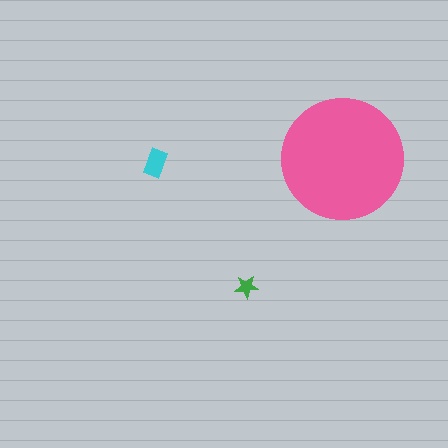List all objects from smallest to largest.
The green star, the cyan rectangle, the pink circle.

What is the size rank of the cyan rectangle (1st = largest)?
2nd.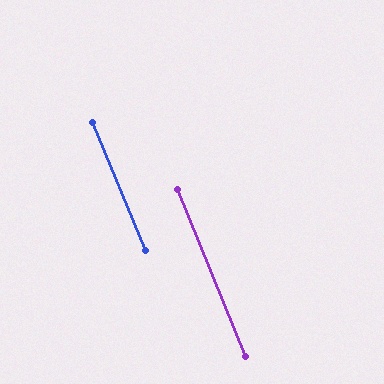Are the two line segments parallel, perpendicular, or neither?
Parallel — their directions differ by only 0.1°.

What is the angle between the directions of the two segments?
Approximately 0 degrees.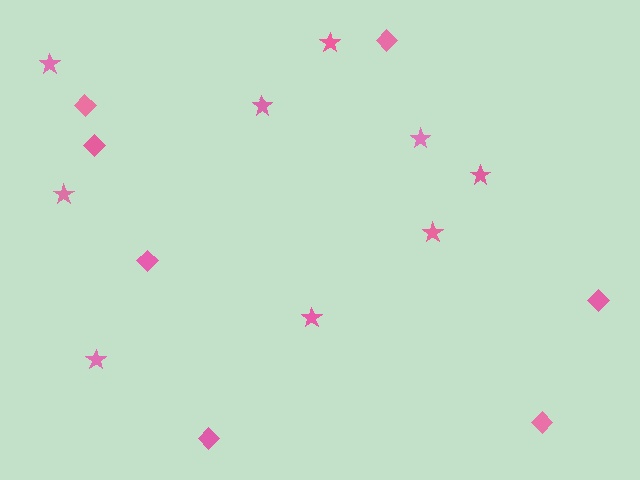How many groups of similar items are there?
There are 2 groups: one group of stars (9) and one group of diamonds (7).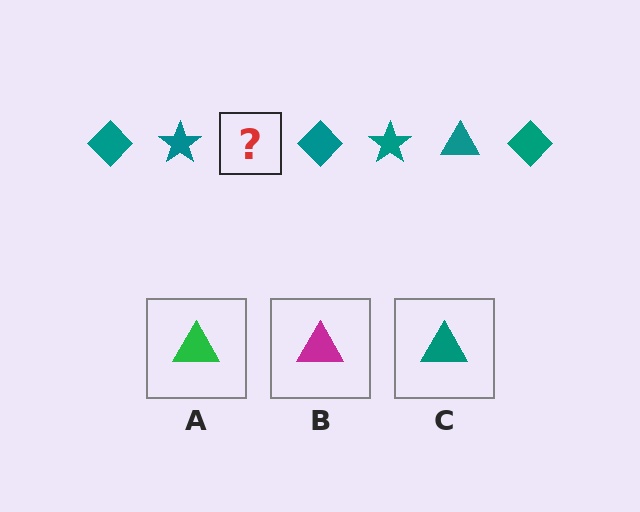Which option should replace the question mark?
Option C.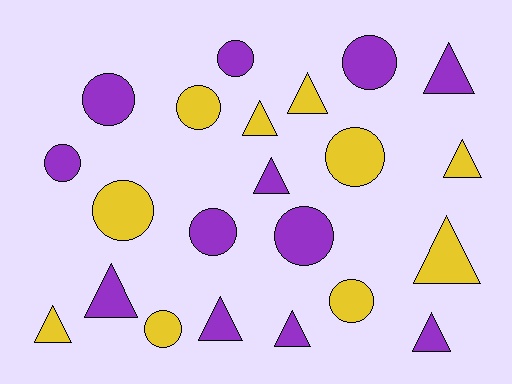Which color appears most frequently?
Purple, with 12 objects.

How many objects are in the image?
There are 22 objects.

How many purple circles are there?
There are 6 purple circles.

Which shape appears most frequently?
Triangle, with 11 objects.